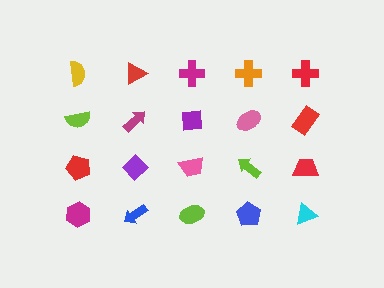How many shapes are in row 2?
5 shapes.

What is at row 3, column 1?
A red pentagon.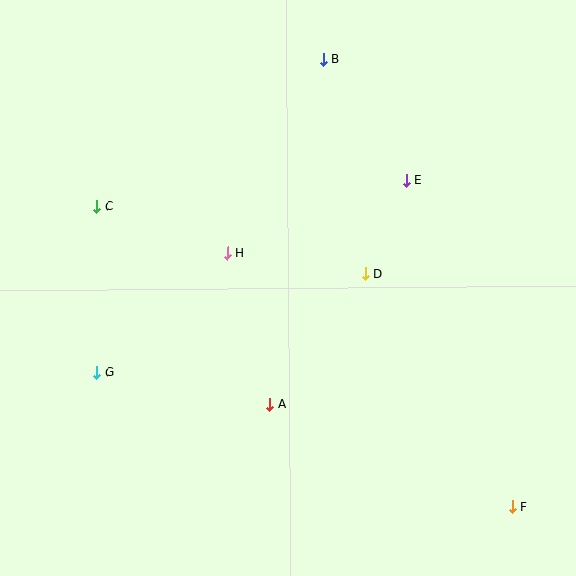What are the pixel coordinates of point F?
Point F is at (512, 507).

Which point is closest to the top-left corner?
Point C is closest to the top-left corner.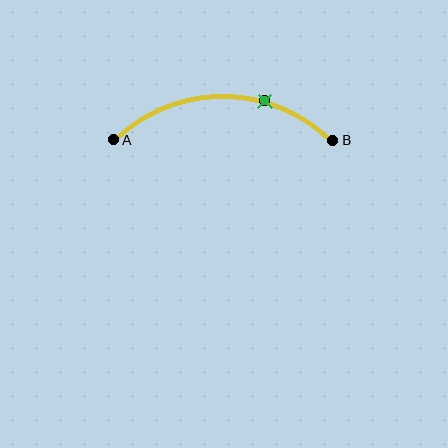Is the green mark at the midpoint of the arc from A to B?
No. The green mark lies on the arc but is closer to endpoint B. The arc midpoint would be at the point on the curve equidistant along the arc from both A and B.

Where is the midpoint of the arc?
The arc midpoint is the point on the curve farthest from the straight line joining A and B. It sits above that line.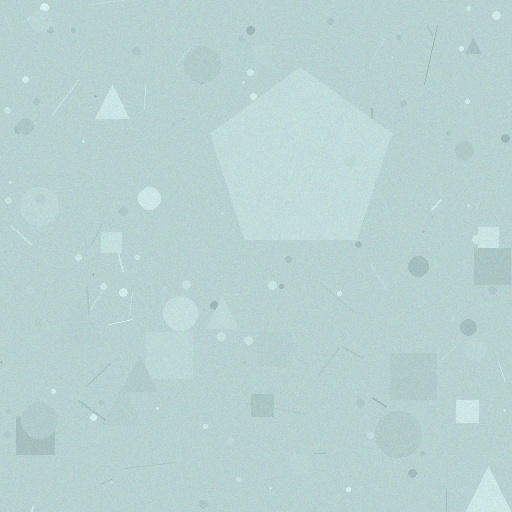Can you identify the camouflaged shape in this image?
The camouflaged shape is a pentagon.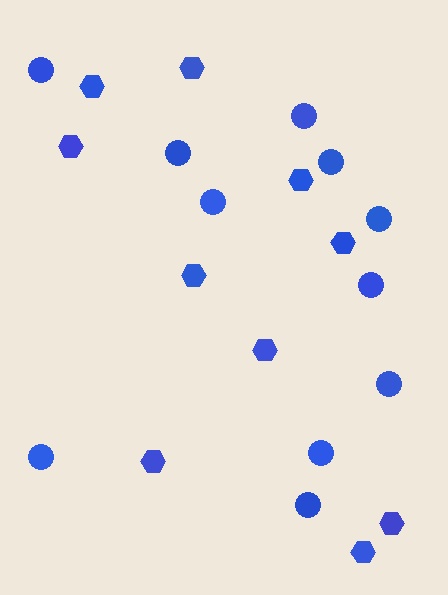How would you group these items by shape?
There are 2 groups: one group of circles (11) and one group of hexagons (10).